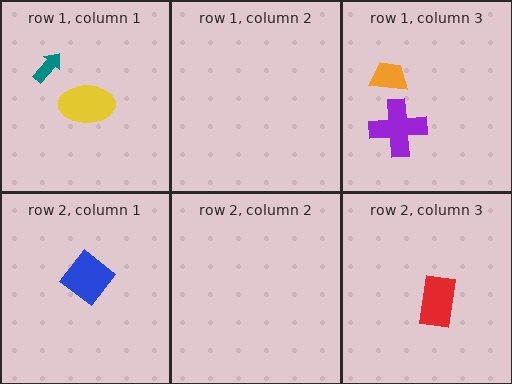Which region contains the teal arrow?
The row 1, column 1 region.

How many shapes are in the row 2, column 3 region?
1.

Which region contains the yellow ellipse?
The row 1, column 1 region.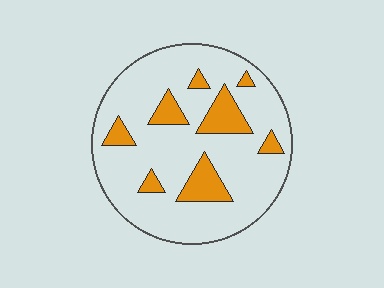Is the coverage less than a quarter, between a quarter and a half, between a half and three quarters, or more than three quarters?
Less than a quarter.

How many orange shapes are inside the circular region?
8.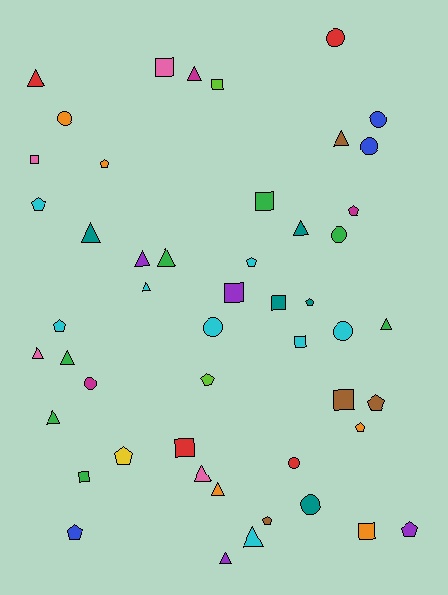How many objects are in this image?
There are 50 objects.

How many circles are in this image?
There are 10 circles.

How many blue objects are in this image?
There are 3 blue objects.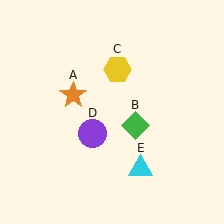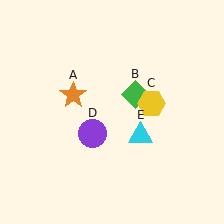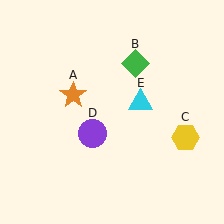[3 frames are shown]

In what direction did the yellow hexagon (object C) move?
The yellow hexagon (object C) moved down and to the right.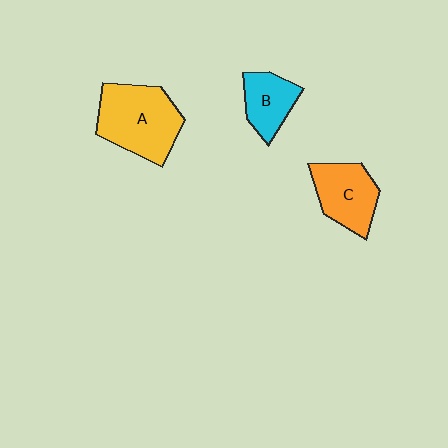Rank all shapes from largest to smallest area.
From largest to smallest: A (yellow), C (orange), B (cyan).